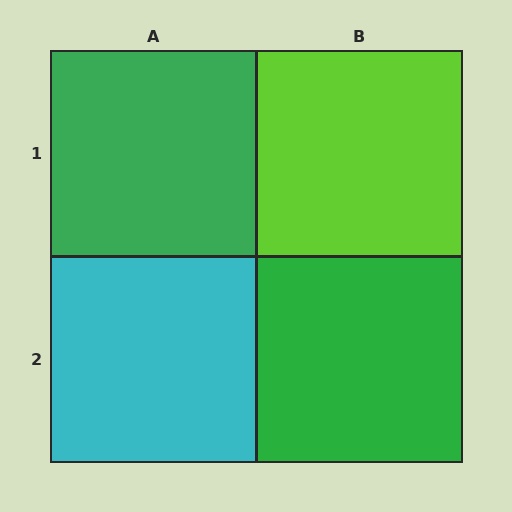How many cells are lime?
1 cell is lime.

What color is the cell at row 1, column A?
Green.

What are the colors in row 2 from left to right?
Cyan, green.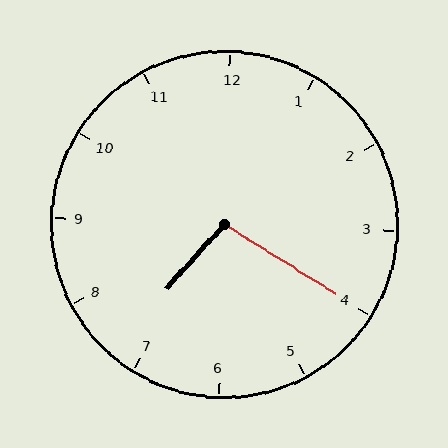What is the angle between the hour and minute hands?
Approximately 100 degrees.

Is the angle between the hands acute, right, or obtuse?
It is obtuse.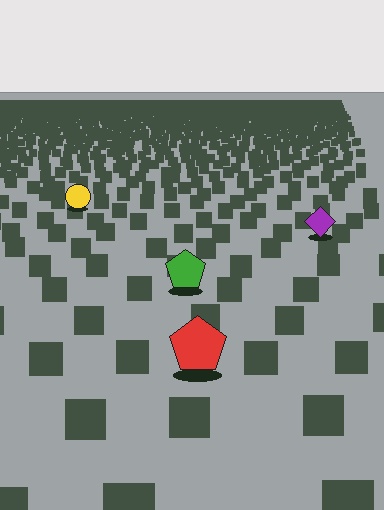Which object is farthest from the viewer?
The yellow circle is farthest from the viewer. It appears smaller and the ground texture around it is denser.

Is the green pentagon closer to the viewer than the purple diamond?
Yes. The green pentagon is closer — you can tell from the texture gradient: the ground texture is coarser near it.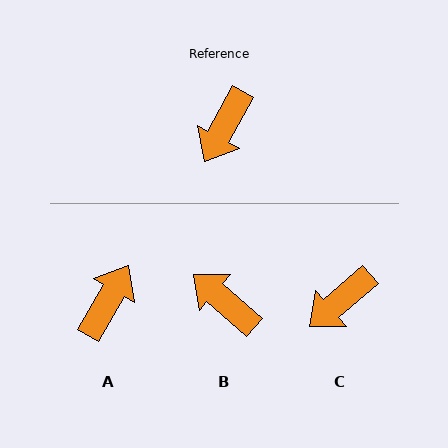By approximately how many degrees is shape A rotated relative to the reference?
Approximately 179 degrees counter-clockwise.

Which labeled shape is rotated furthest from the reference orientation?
A, about 179 degrees away.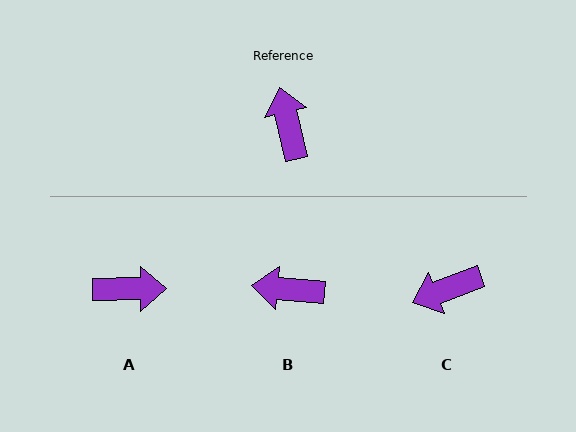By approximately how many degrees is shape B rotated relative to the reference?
Approximately 71 degrees counter-clockwise.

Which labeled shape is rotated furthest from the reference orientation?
A, about 103 degrees away.